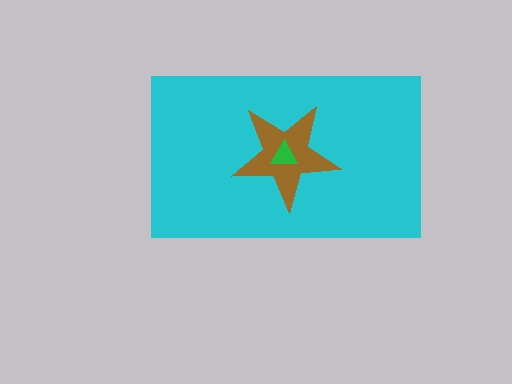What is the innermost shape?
The green triangle.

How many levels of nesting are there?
3.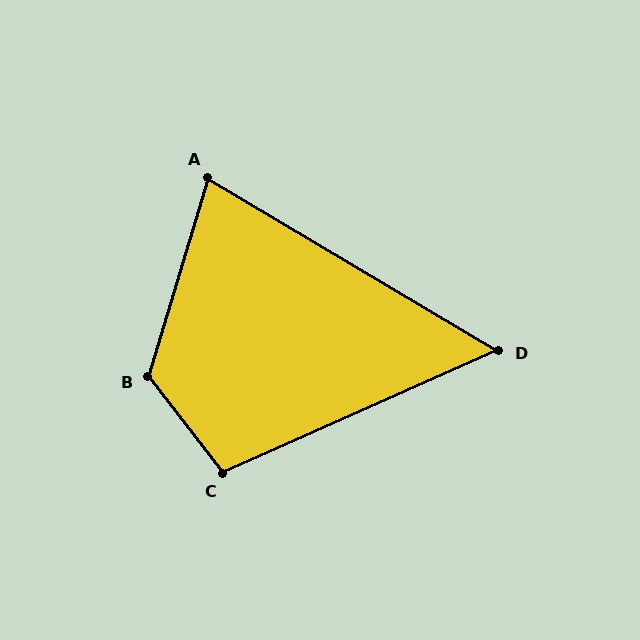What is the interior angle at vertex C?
Approximately 104 degrees (obtuse).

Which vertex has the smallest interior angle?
D, at approximately 55 degrees.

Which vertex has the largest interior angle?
B, at approximately 125 degrees.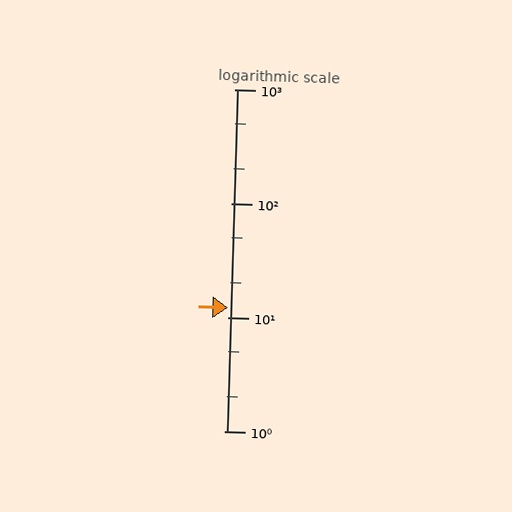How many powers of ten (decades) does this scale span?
The scale spans 3 decades, from 1 to 1000.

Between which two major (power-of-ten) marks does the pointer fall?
The pointer is between 10 and 100.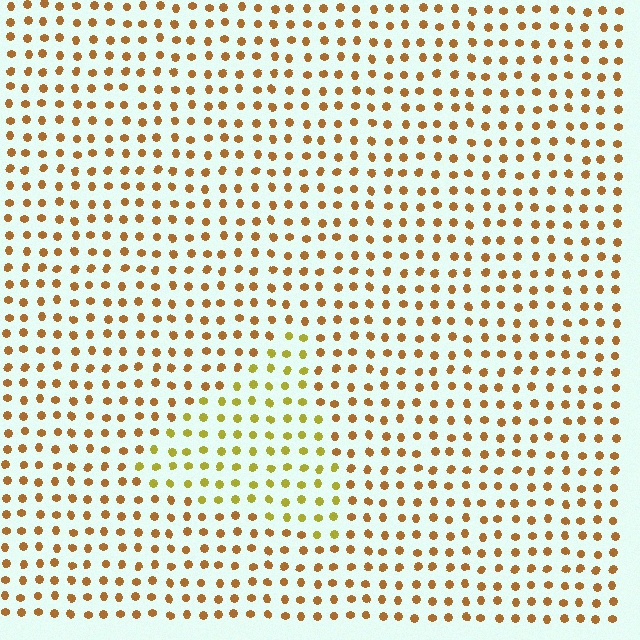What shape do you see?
I see a triangle.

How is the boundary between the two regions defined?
The boundary is defined purely by a slight shift in hue (about 31 degrees). Spacing, size, and orientation are identical on both sides.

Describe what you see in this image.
The image is filled with small brown elements in a uniform arrangement. A triangle-shaped region is visible where the elements are tinted to a slightly different hue, forming a subtle color boundary.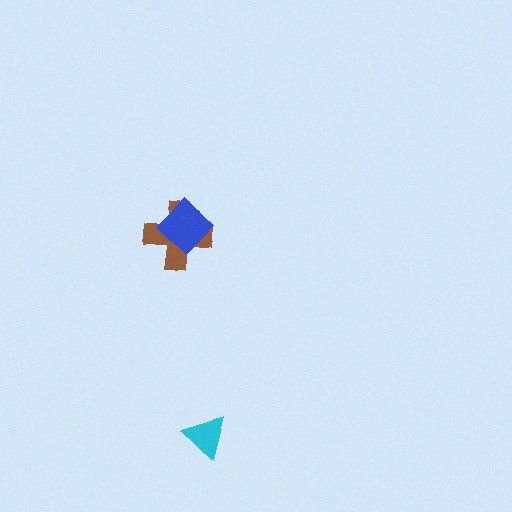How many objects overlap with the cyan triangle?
0 objects overlap with the cyan triangle.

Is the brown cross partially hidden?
Yes, it is partially covered by another shape.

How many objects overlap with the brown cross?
1 object overlaps with the brown cross.